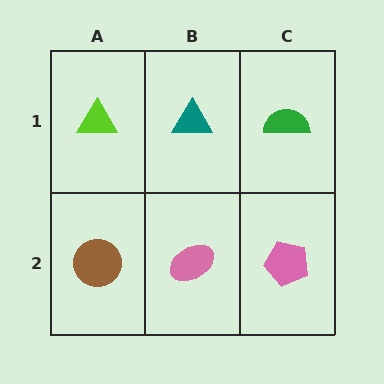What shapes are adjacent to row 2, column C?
A green semicircle (row 1, column C), a pink ellipse (row 2, column B).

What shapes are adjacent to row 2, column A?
A lime triangle (row 1, column A), a pink ellipse (row 2, column B).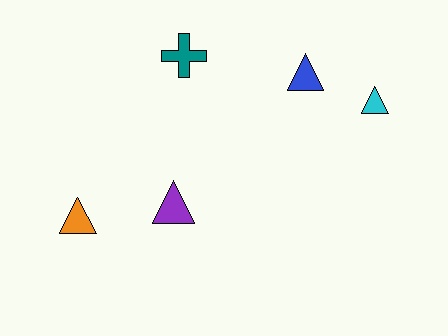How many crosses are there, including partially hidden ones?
There is 1 cross.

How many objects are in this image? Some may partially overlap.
There are 5 objects.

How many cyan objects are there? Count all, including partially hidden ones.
There is 1 cyan object.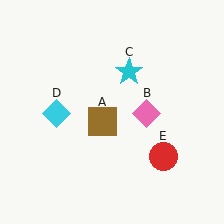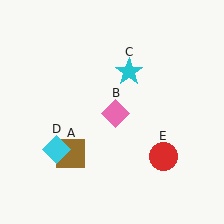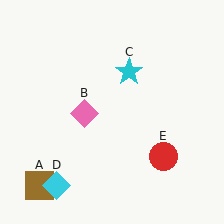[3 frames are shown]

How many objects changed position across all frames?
3 objects changed position: brown square (object A), pink diamond (object B), cyan diamond (object D).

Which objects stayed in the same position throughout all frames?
Cyan star (object C) and red circle (object E) remained stationary.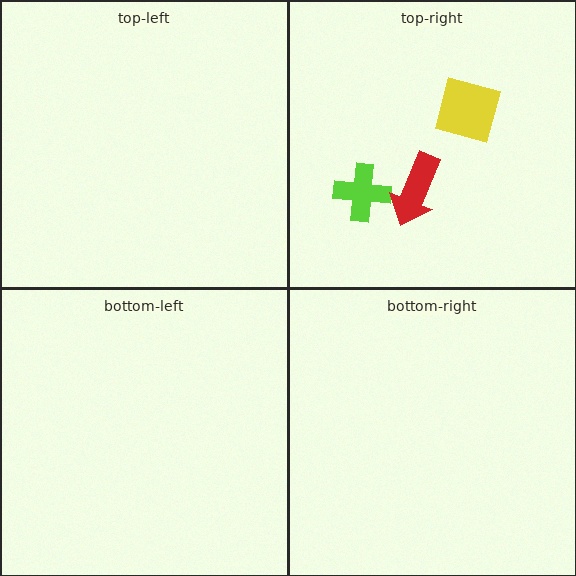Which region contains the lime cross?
The top-right region.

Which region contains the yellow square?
The top-right region.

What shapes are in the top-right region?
The lime cross, the yellow square, the red arrow.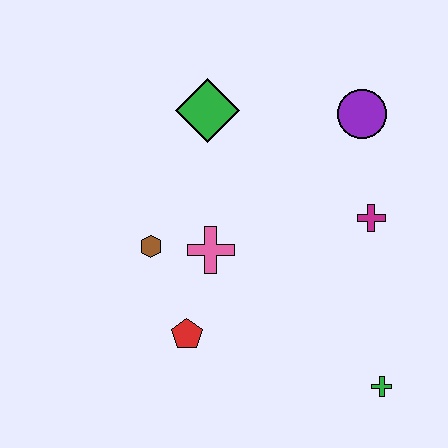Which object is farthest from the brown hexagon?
The green cross is farthest from the brown hexagon.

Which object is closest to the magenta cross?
The purple circle is closest to the magenta cross.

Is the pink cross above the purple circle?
No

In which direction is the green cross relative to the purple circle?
The green cross is below the purple circle.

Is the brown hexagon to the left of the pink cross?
Yes